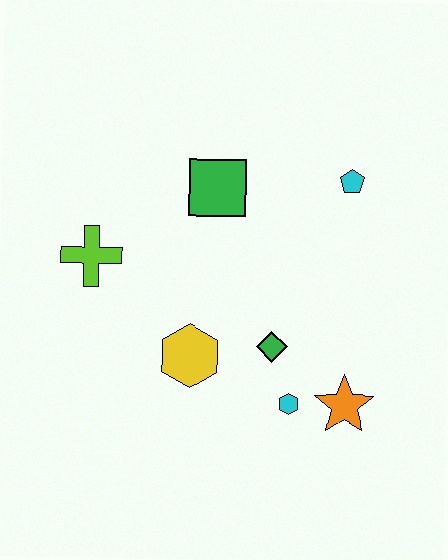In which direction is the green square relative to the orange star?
The green square is above the orange star.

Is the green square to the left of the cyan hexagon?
Yes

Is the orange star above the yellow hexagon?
No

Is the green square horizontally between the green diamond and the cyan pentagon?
No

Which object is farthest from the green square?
The orange star is farthest from the green square.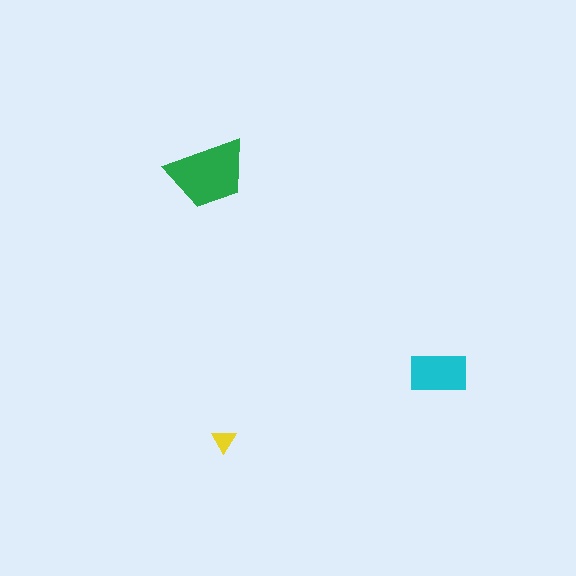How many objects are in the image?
There are 3 objects in the image.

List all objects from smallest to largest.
The yellow triangle, the cyan rectangle, the green trapezoid.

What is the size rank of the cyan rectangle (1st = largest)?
2nd.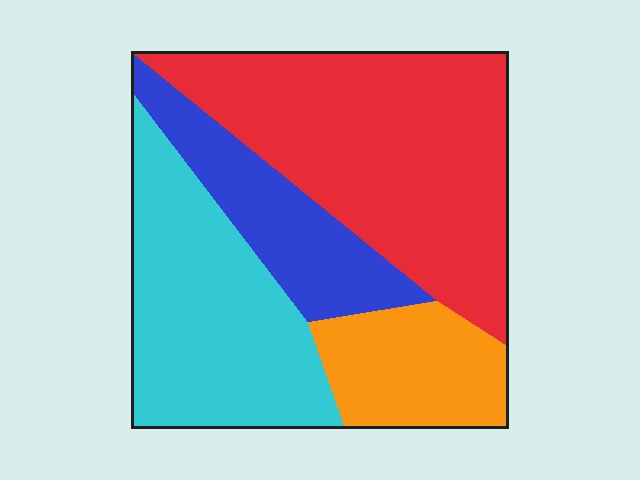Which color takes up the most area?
Red, at roughly 40%.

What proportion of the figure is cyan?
Cyan covers 29% of the figure.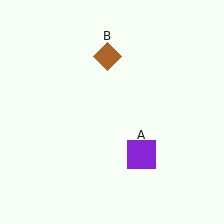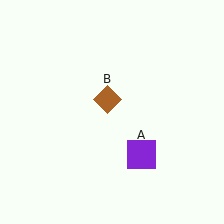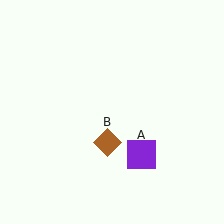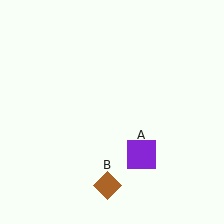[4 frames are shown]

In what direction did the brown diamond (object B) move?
The brown diamond (object B) moved down.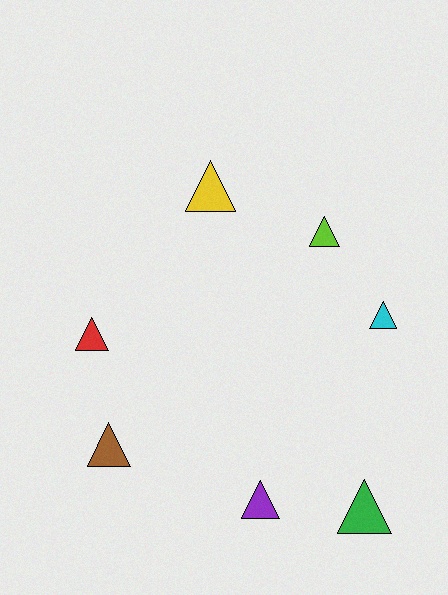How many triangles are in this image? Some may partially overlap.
There are 7 triangles.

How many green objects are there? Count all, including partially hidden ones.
There is 1 green object.